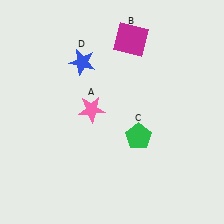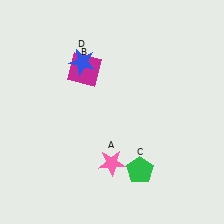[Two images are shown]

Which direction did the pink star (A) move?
The pink star (A) moved down.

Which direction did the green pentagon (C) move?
The green pentagon (C) moved down.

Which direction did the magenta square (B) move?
The magenta square (B) moved left.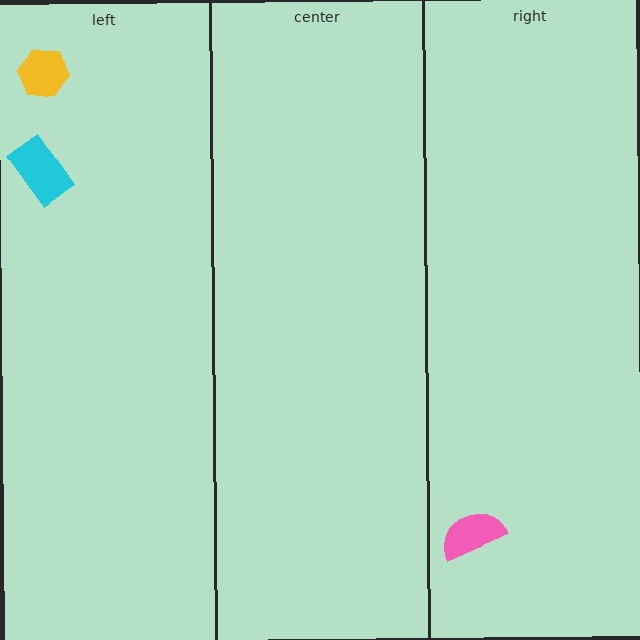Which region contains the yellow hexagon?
The left region.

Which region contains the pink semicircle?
The right region.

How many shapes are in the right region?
1.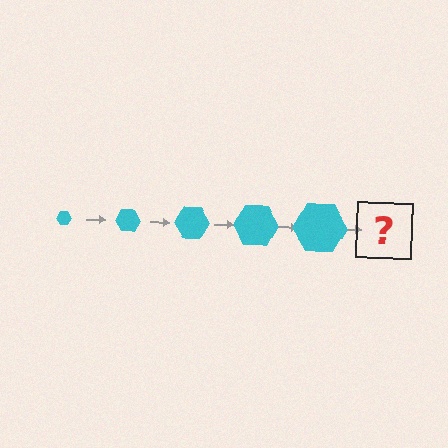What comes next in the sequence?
The next element should be a cyan hexagon, larger than the previous one.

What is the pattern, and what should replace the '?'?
The pattern is that the hexagon gets progressively larger each step. The '?' should be a cyan hexagon, larger than the previous one.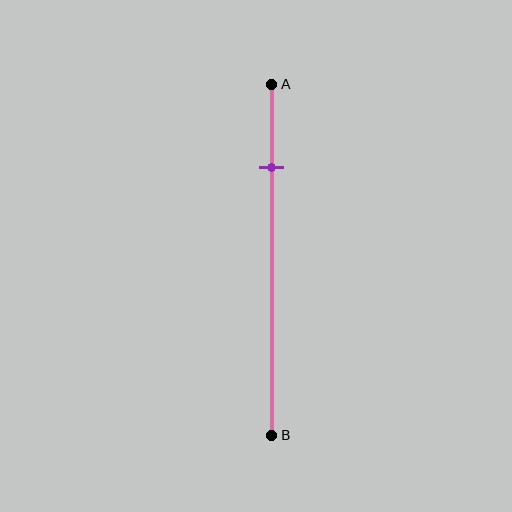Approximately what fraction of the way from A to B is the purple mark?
The purple mark is approximately 25% of the way from A to B.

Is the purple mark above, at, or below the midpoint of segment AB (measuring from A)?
The purple mark is above the midpoint of segment AB.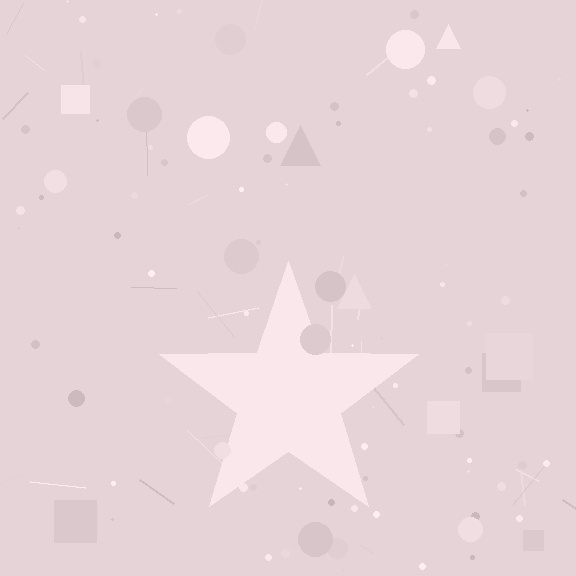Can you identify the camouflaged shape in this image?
The camouflaged shape is a star.